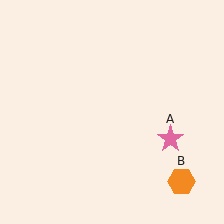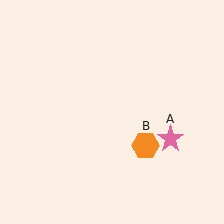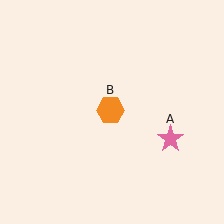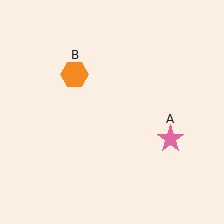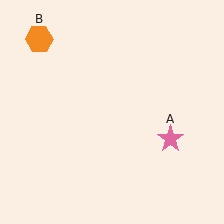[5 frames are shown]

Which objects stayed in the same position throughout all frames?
Pink star (object A) remained stationary.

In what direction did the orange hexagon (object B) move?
The orange hexagon (object B) moved up and to the left.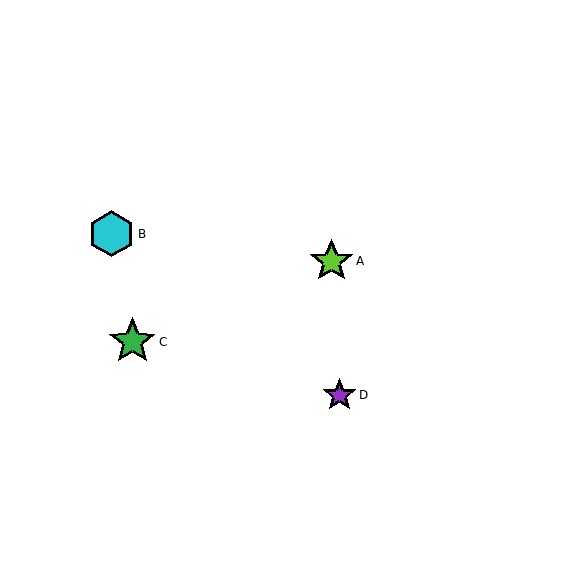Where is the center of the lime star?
The center of the lime star is at (331, 261).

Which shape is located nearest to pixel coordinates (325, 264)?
The lime star (labeled A) at (331, 261) is nearest to that location.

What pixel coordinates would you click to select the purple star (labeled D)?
Click at (339, 395) to select the purple star D.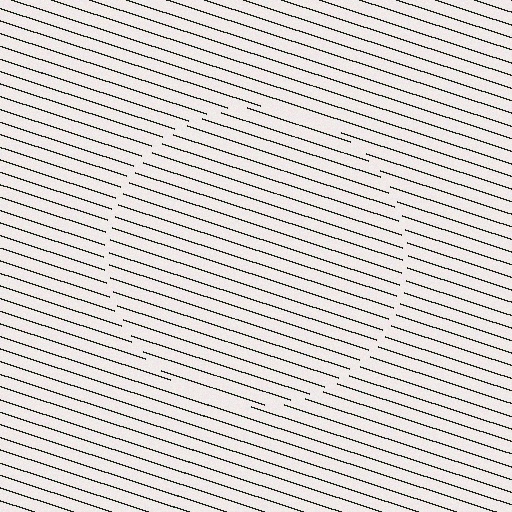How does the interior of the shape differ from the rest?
The interior of the shape contains the same grating, shifted by half a period — the contour is defined by the phase discontinuity where line-ends from the inner and outer gratings abut.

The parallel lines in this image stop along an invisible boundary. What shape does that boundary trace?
An illusory circle. The interior of the shape contains the same grating, shifted by half a period — the contour is defined by the phase discontinuity where line-ends from the inner and outer gratings abut.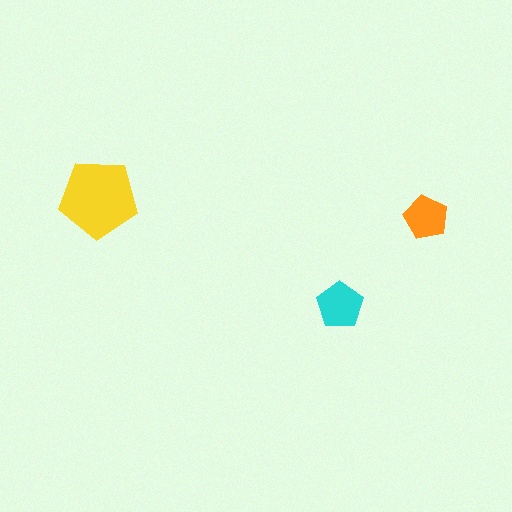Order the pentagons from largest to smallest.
the yellow one, the cyan one, the orange one.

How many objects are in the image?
There are 3 objects in the image.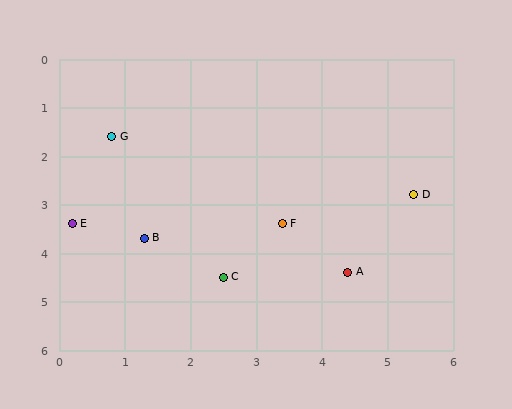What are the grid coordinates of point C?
Point C is at approximately (2.5, 4.5).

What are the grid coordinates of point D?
Point D is at approximately (5.4, 2.8).